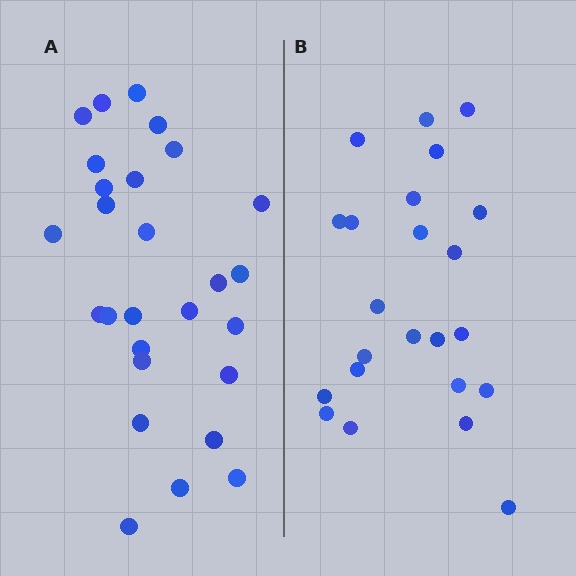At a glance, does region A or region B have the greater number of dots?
Region A (the left region) has more dots.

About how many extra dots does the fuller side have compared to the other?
Region A has about 4 more dots than region B.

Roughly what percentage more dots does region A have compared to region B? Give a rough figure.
About 15% more.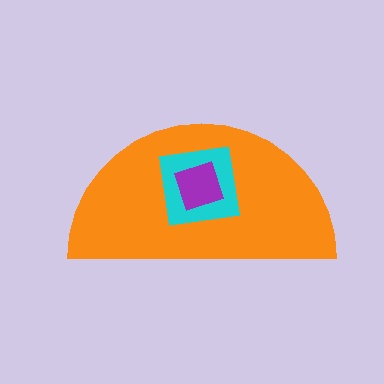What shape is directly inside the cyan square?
The purple square.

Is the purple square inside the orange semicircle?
Yes.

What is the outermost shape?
The orange semicircle.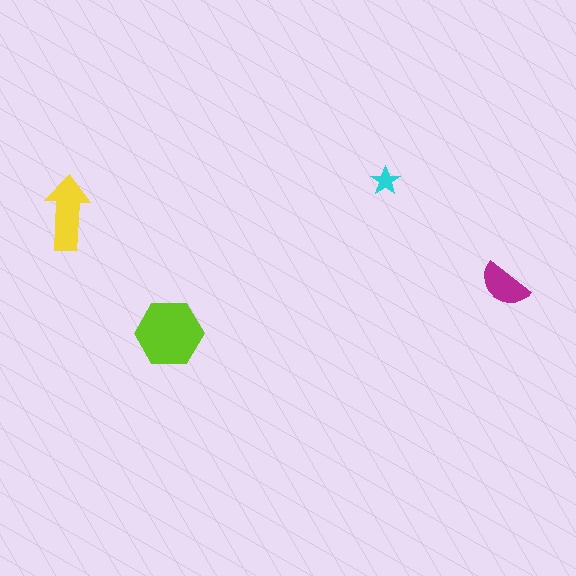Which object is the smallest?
The cyan star.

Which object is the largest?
The lime hexagon.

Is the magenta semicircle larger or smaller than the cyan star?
Larger.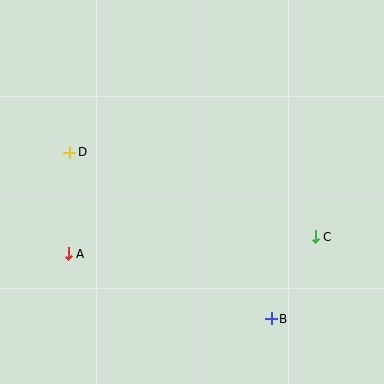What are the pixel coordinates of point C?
Point C is at (315, 237).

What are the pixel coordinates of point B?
Point B is at (271, 319).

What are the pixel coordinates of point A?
Point A is at (68, 254).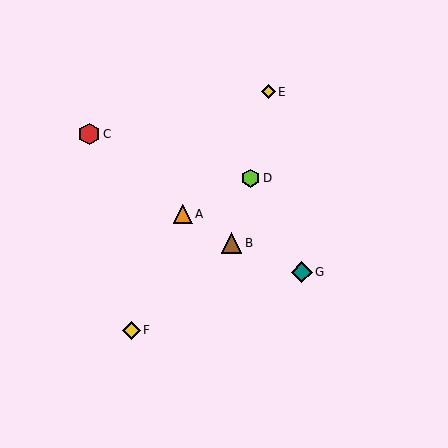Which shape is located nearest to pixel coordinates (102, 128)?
The red hexagon (labeled C) at (89, 134) is nearest to that location.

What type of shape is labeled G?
Shape G is a teal diamond.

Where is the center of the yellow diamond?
The center of the yellow diamond is at (269, 92).